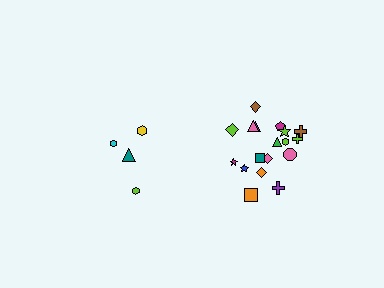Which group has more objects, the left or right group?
The right group.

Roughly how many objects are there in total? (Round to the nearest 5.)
Roughly 20 objects in total.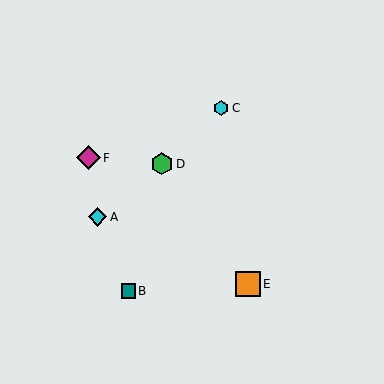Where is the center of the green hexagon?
The center of the green hexagon is at (162, 164).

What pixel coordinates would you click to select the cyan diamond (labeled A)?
Click at (97, 217) to select the cyan diamond A.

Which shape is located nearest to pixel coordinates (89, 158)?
The magenta diamond (labeled F) at (89, 158) is nearest to that location.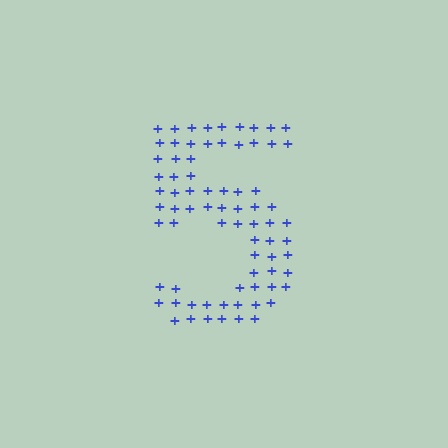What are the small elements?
The small elements are plus signs.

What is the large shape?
The large shape is the digit 5.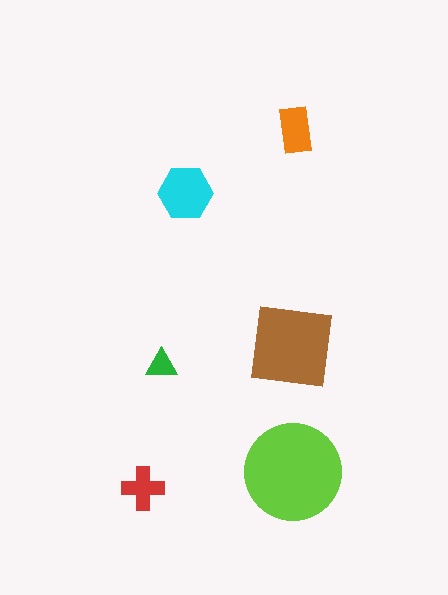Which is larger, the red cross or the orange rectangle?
The orange rectangle.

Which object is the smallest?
The green triangle.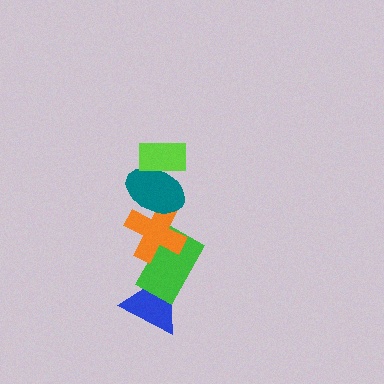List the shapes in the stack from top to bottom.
From top to bottom: the lime rectangle, the teal ellipse, the orange cross, the green rectangle, the blue triangle.